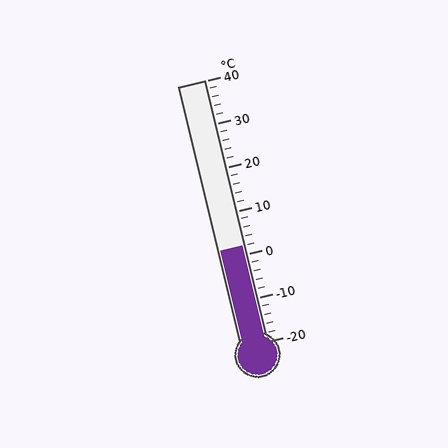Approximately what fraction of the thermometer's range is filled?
The thermometer is filled to approximately 35% of its range.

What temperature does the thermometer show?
The thermometer shows approximately 2°C.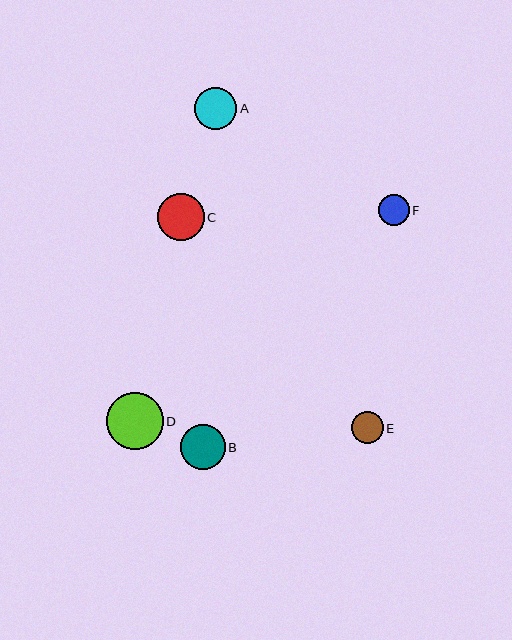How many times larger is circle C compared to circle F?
Circle C is approximately 1.5 times the size of circle F.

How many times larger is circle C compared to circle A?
Circle C is approximately 1.1 times the size of circle A.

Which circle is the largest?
Circle D is the largest with a size of approximately 57 pixels.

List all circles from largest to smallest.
From largest to smallest: D, C, B, A, E, F.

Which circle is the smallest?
Circle F is the smallest with a size of approximately 31 pixels.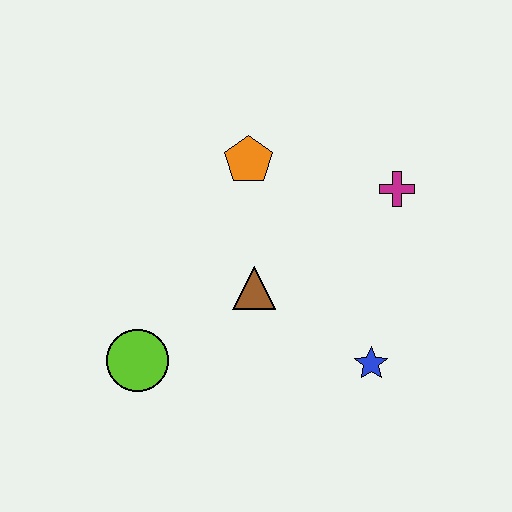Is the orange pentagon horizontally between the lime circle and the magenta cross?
Yes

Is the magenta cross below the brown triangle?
No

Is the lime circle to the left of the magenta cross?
Yes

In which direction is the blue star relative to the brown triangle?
The blue star is to the right of the brown triangle.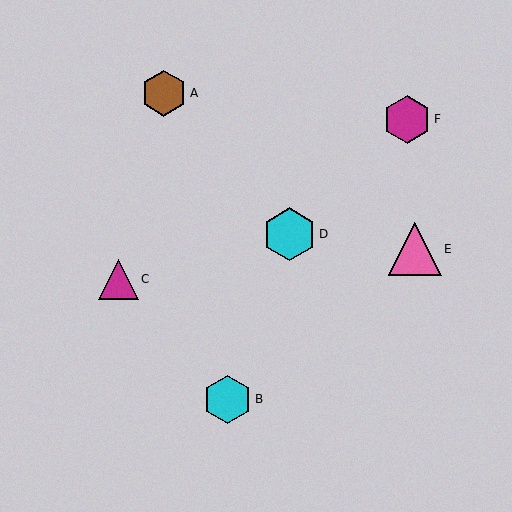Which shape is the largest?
The pink triangle (labeled E) is the largest.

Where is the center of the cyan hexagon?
The center of the cyan hexagon is at (228, 399).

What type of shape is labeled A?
Shape A is a brown hexagon.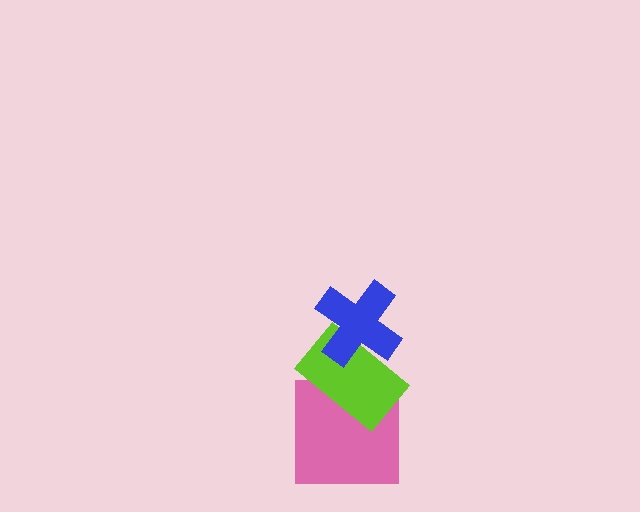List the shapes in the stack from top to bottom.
From top to bottom: the blue cross, the lime rectangle, the pink square.